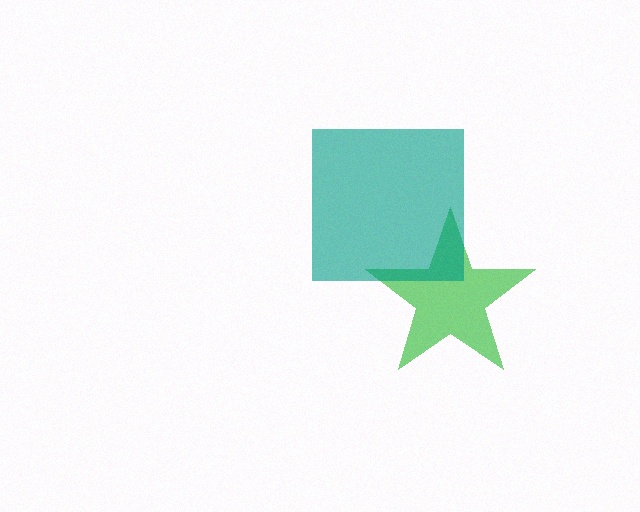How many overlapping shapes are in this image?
There are 2 overlapping shapes in the image.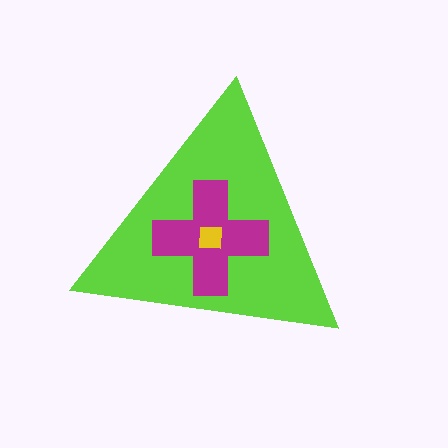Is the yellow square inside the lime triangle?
Yes.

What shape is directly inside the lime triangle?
The magenta cross.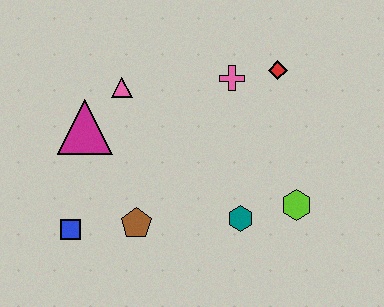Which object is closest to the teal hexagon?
The lime hexagon is closest to the teal hexagon.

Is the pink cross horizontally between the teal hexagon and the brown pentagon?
Yes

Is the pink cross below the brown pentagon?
No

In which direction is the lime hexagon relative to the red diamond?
The lime hexagon is below the red diamond.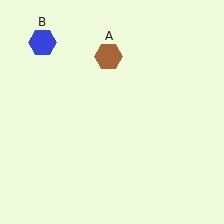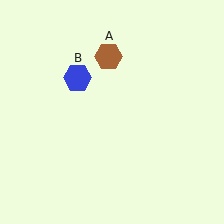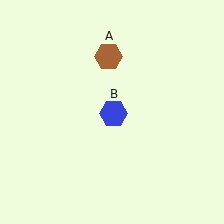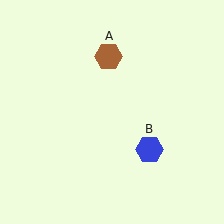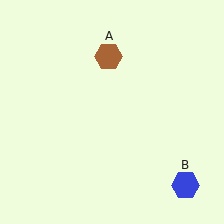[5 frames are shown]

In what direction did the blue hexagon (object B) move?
The blue hexagon (object B) moved down and to the right.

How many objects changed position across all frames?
1 object changed position: blue hexagon (object B).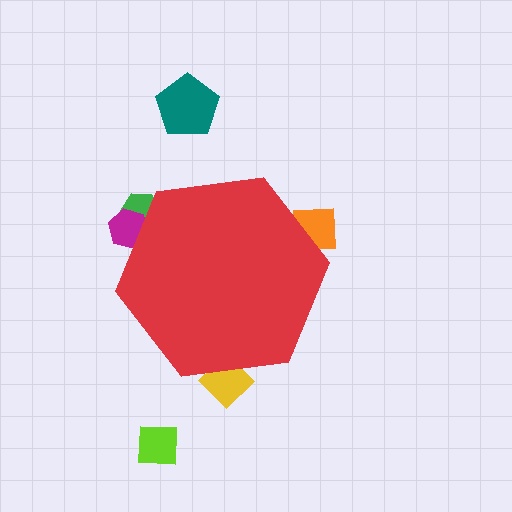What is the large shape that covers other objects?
A red hexagon.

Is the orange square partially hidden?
Yes, the orange square is partially hidden behind the red hexagon.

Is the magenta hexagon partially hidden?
Yes, the magenta hexagon is partially hidden behind the red hexagon.